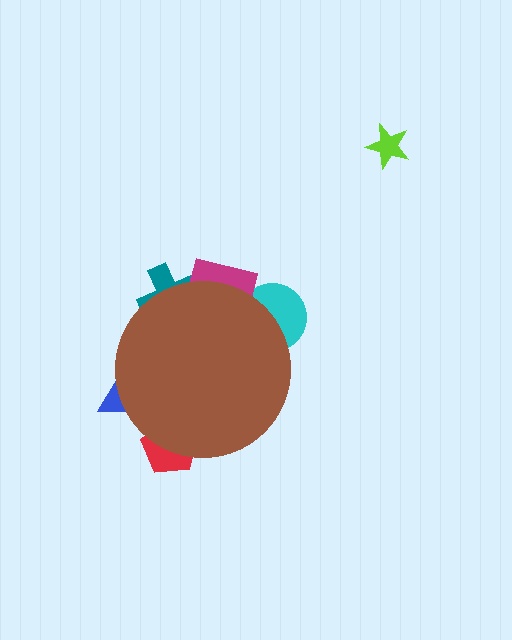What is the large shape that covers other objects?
A brown circle.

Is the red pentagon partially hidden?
Yes, the red pentagon is partially hidden behind the brown circle.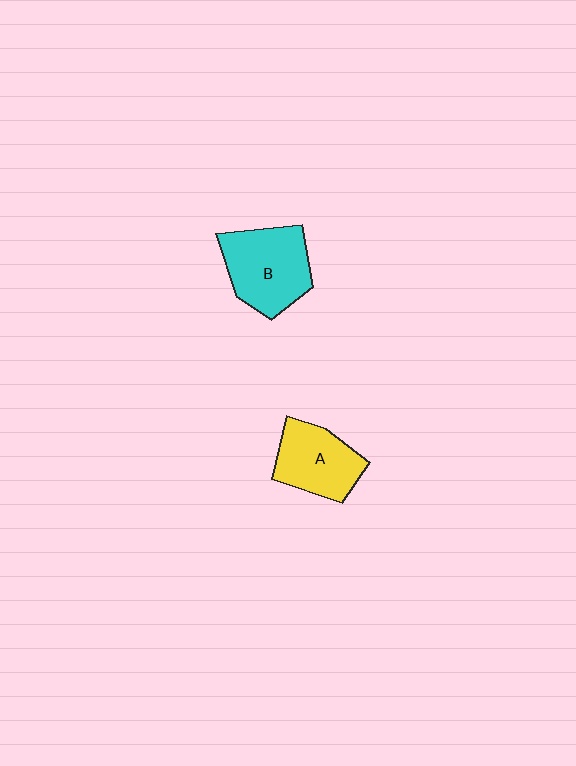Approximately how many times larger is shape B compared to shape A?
Approximately 1.2 times.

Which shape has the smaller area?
Shape A (yellow).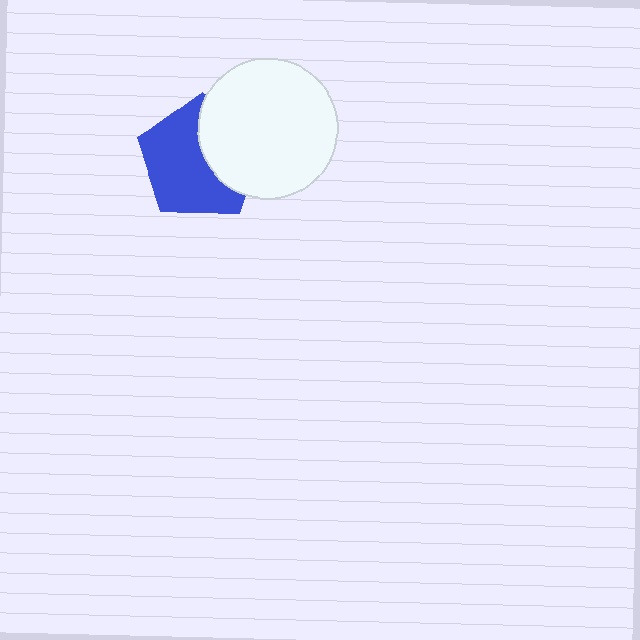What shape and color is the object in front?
The object in front is a white circle.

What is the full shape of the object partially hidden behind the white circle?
The partially hidden object is a blue pentagon.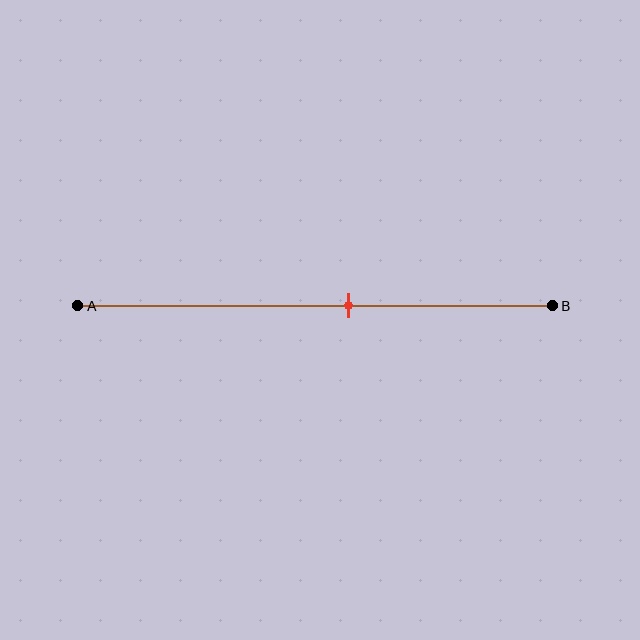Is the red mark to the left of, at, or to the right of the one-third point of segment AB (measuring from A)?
The red mark is to the right of the one-third point of segment AB.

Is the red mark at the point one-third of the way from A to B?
No, the mark is at about 55% from A, not at the 33% one-third point.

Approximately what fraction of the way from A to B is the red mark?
The red mark is approximately 55% of the way from A to B.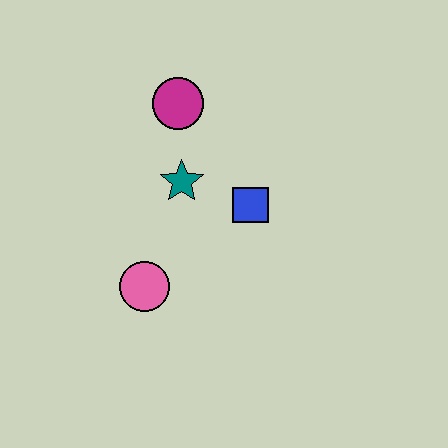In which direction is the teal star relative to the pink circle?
The teal star is above the pink circle.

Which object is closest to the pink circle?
The teal star is closest to the pink circle.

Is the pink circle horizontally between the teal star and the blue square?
No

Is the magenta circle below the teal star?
No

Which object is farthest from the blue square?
The pink circle is farthest from the blue square.